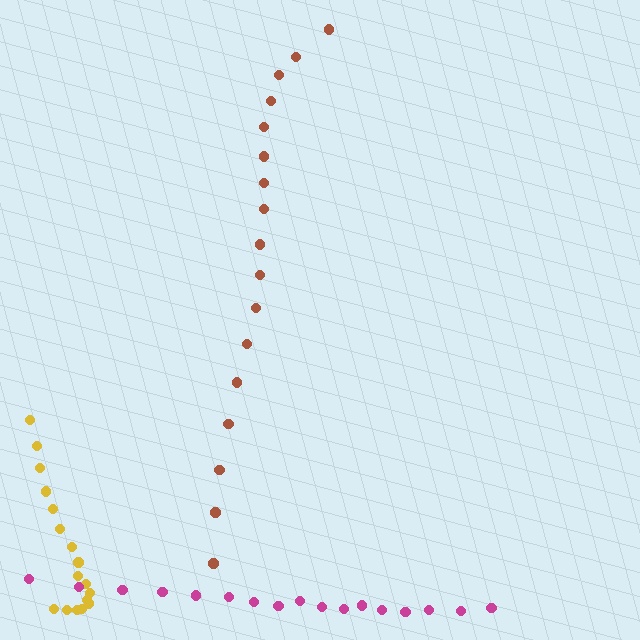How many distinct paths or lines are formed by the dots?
There are 3 distinct paths.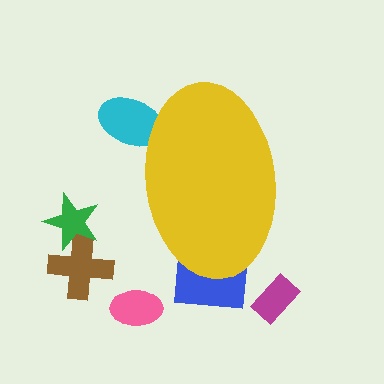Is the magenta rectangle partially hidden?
No, the magenta rectangle is fully visible.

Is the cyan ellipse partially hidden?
Yes, the cyan ellipse is partially hidden behind the yellow ellipse.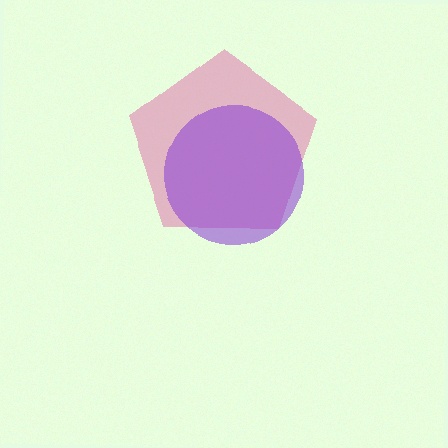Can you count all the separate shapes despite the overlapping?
Yes, there are 2 separate shapes.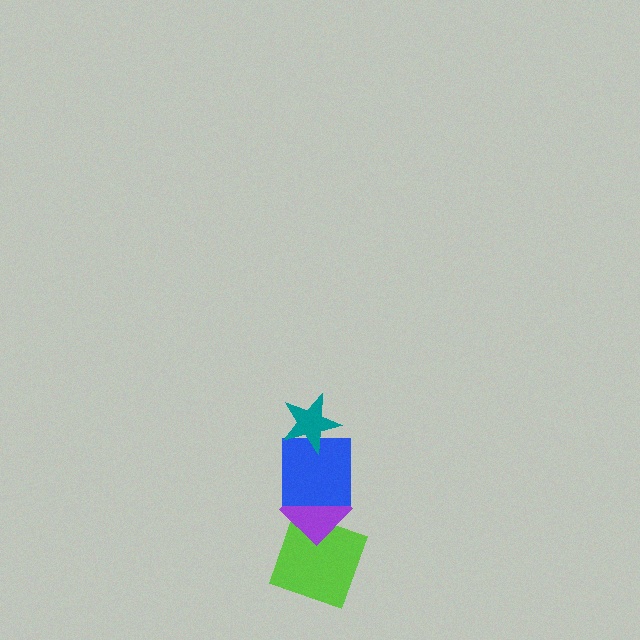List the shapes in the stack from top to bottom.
From top to bottom: the teal star, the blue square, the purple diamond, the lime square.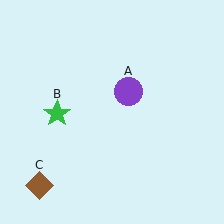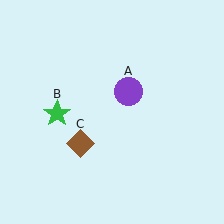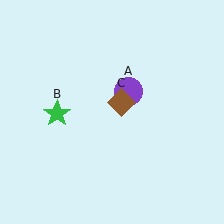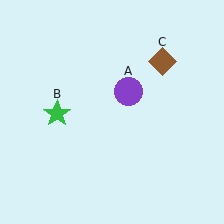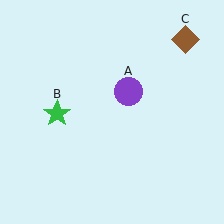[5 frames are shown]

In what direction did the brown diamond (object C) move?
The brown diamond (object C) moved up and to the right.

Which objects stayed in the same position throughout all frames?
Purple circle (object A) and green star (object B) remained stationary.